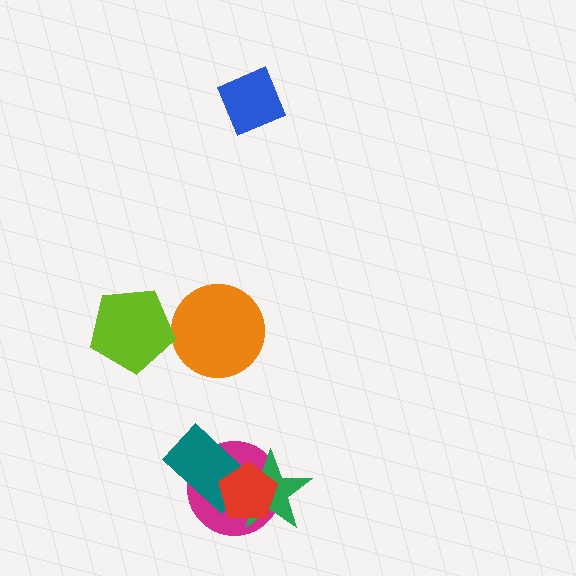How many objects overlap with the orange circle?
0 objects overlap with the orange circle.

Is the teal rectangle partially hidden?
Yes, it is partially covered by another shape.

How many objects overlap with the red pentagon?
3 objects overlap with the red pentagon.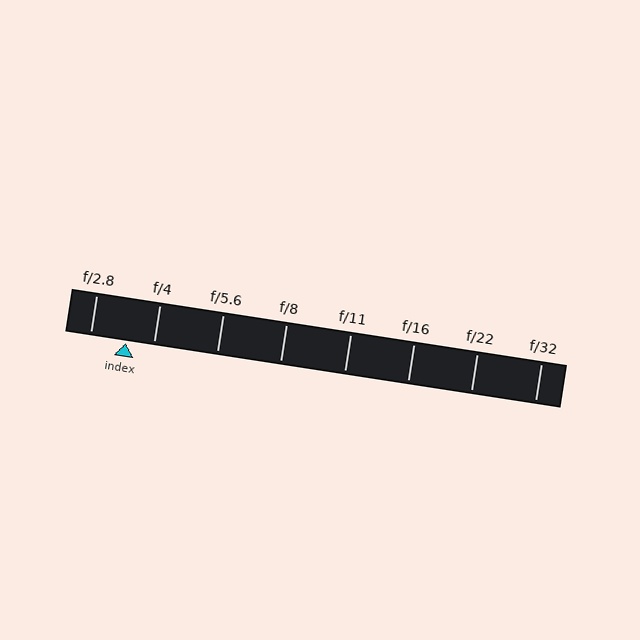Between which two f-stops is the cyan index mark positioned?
The index mark is between f/2.8 and f/4.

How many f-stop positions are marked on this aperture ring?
There are 8 f-stop positions marked.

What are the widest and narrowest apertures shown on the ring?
The widest aperture shown is f/2.8 and the narrowest is f/32.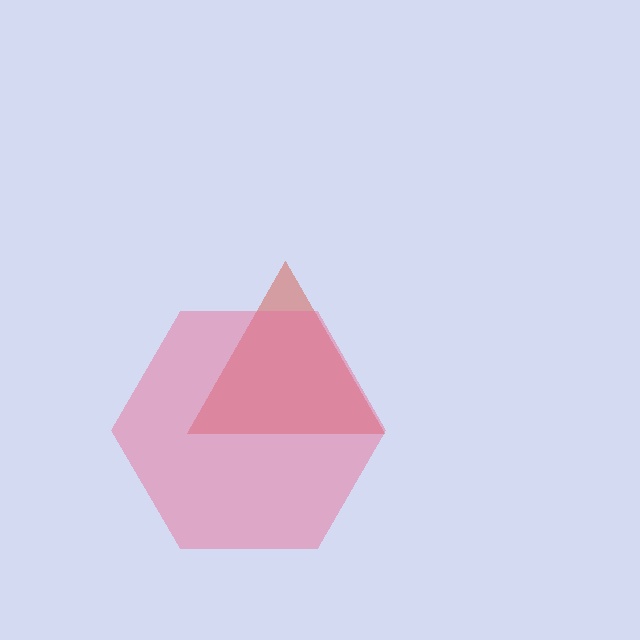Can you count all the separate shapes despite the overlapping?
Yes, there are 2 separate shapes.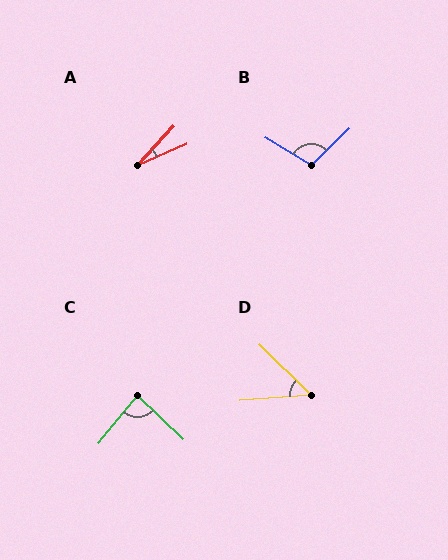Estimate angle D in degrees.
Approximately 49 degrees.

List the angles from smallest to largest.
A (24°), D (49°), C (85°), B (104°).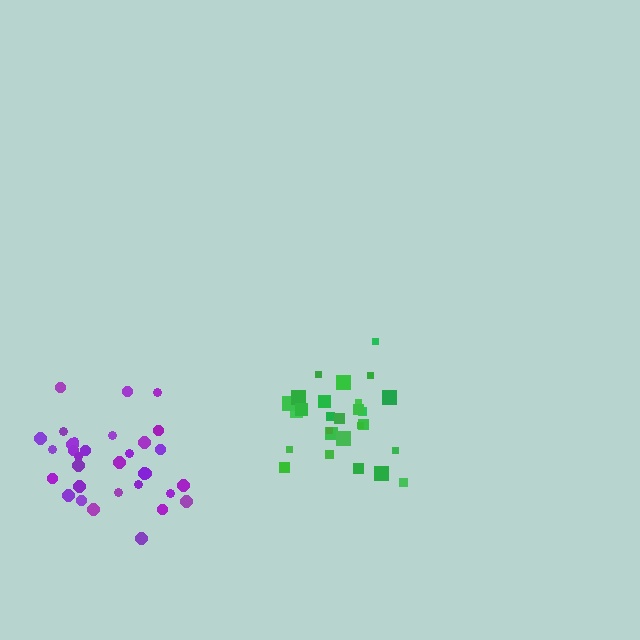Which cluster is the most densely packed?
Purple.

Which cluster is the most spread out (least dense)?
Green.